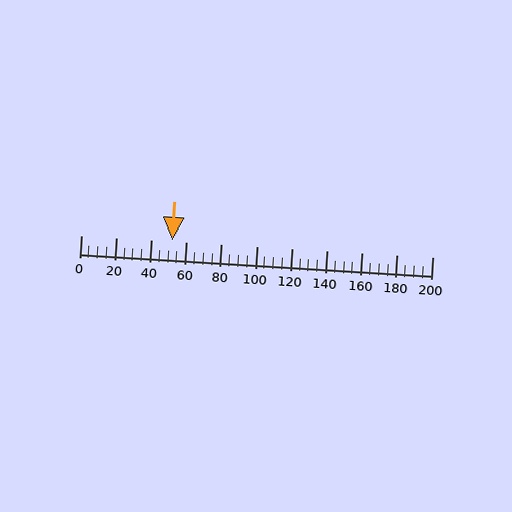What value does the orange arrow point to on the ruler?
The orange arrow points to approximately 52.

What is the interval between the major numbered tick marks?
The major tick marks are spaced 20 units apart.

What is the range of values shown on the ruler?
The ruler shows values from 0 to 200.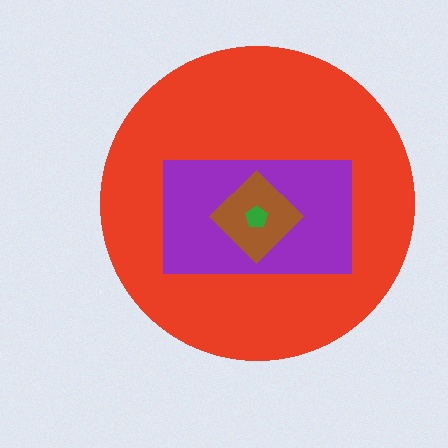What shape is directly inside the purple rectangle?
The brown diamond.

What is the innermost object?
The green pentagon.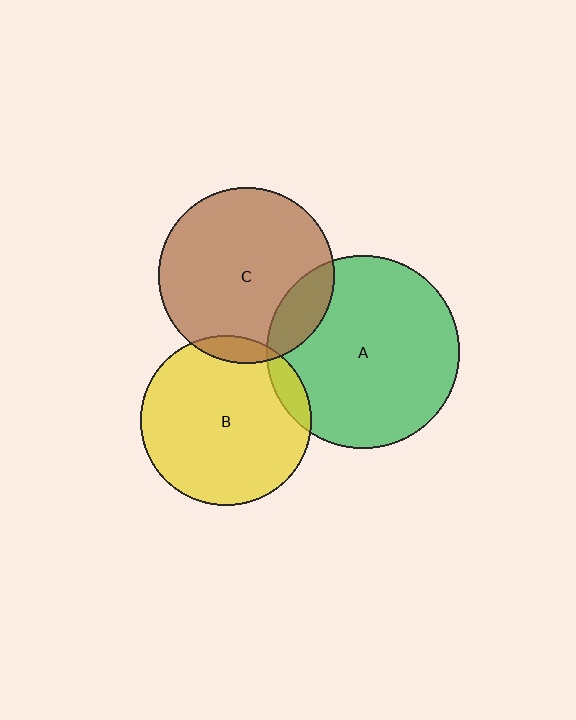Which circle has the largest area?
Circle A (green).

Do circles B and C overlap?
Yes.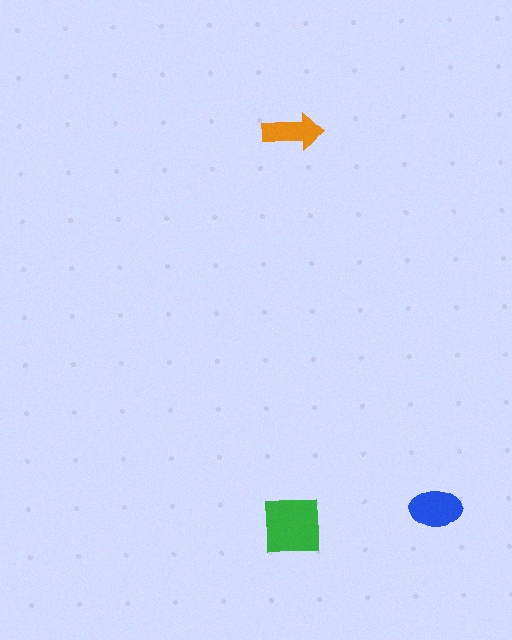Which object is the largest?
The green square.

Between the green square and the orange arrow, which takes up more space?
The green square.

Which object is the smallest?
The orange arrow.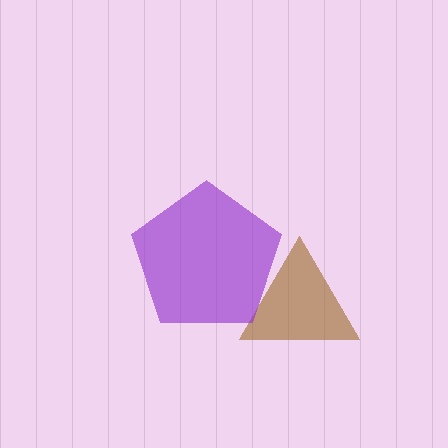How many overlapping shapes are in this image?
There are 2 overlapping shapes in the image.